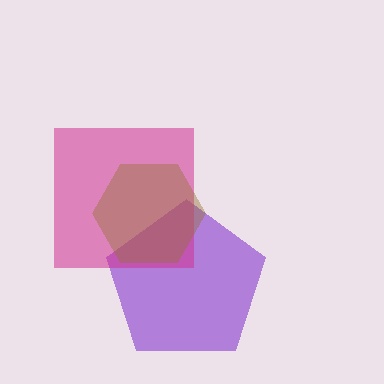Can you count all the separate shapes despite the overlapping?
Yes, there are 3 separate shapes.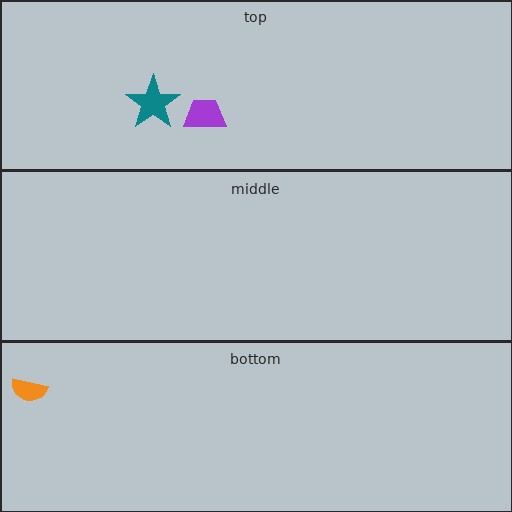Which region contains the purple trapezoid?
The top region.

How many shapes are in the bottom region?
1.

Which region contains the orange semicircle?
The bottom region.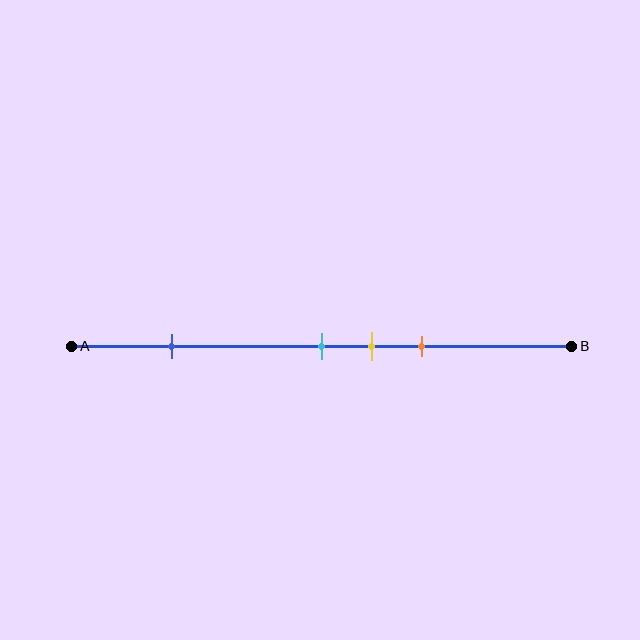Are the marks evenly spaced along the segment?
No, the marks are not evenly spaced.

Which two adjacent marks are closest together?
The cyan and yellow marks are the closest adjacent pair.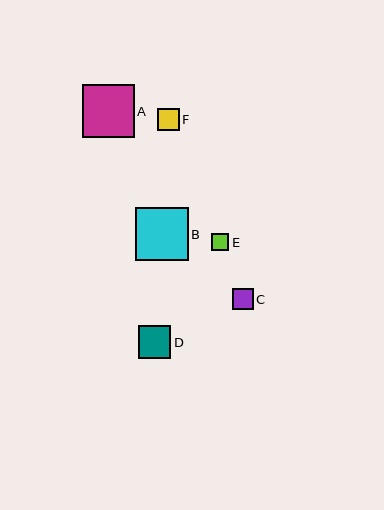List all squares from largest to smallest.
From largest to smallest: B, A, D, F, C, E.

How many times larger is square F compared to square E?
Square F is approximately 1.3 times the size of square E.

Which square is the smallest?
Square E is the smallest with a size of approximately 17 pixels.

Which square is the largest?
Square B is the largest with a size of approximately 53 pixels.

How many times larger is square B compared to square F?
Square B is approximately 2.4 times the size of square F.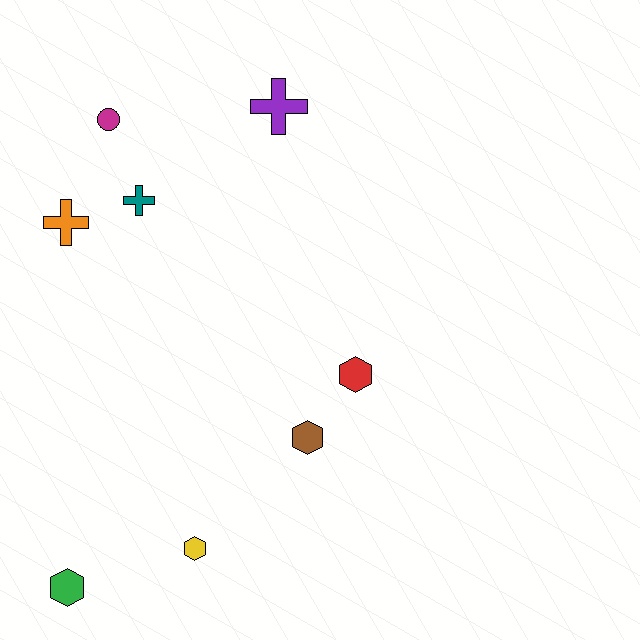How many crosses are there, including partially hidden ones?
There are 3 crosses.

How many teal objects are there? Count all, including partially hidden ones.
There is 1 teal object.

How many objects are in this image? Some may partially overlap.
There are 8 objects.